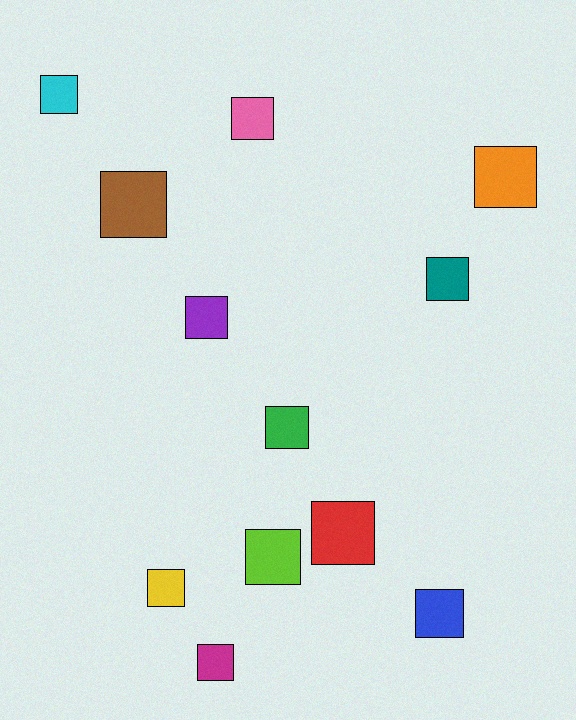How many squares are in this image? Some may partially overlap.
There are 12 squares.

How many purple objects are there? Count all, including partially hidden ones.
There is 1 purple object.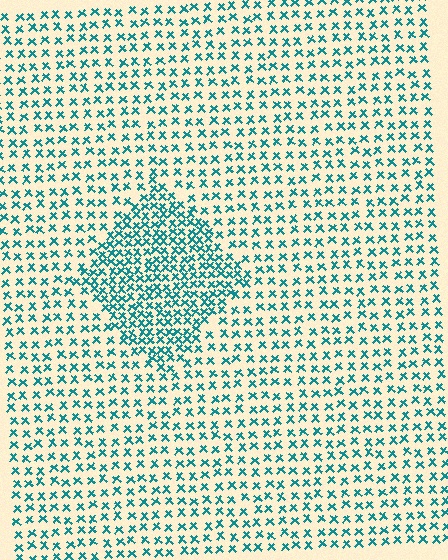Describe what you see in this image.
The image contains small teal elements arranged at two different densities. A diamond-shaped region is visible where the elements are more densely packed than the surrounding area.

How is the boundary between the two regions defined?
The boundary is defined by a change in element density (approximately 2.0x ratio). All elements are the same color, size, and shape.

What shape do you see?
I see a diamond.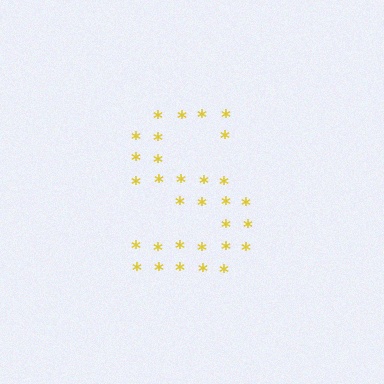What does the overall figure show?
The overall figure shows the letter S.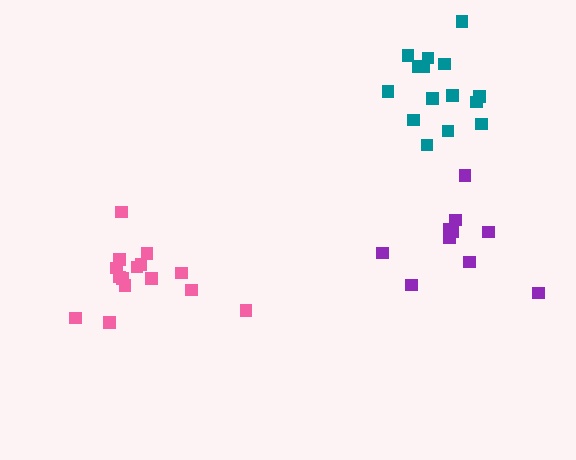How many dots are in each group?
Group 1: 15 dots, Group 2: 10 dots, Group 3: 15 dots (40 total).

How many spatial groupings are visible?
There are 3 spatial groupings.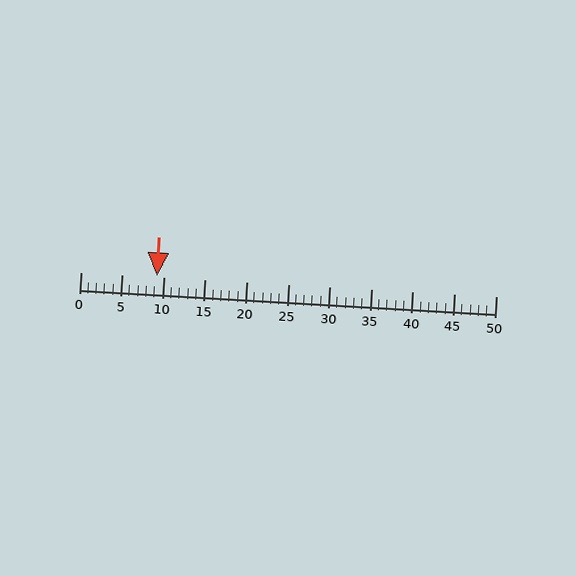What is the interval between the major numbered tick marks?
The major tick marks are spaced 5 units apart.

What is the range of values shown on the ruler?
The ruler shows values from 0 to 50.